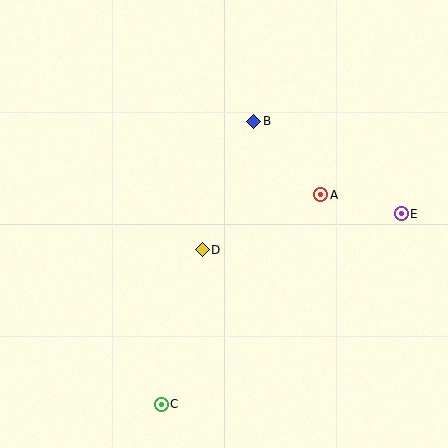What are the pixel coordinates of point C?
Point C is at (161, 404).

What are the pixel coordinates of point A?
Point A is at (321, 195).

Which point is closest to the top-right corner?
Point E is closest to the top-right corner.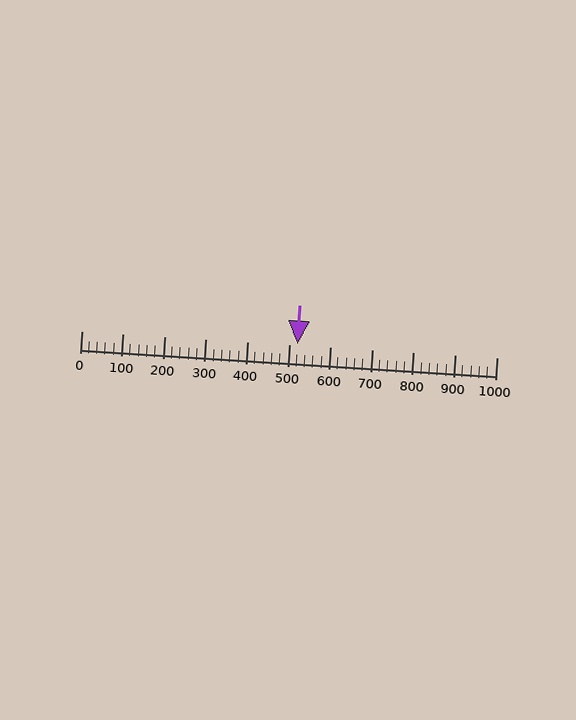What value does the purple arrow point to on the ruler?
The purple arrow points to approximately 522.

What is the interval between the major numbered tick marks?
The major tick marks are spaced 100 units apart.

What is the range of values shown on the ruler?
The ruler shows values from 0 to 1000.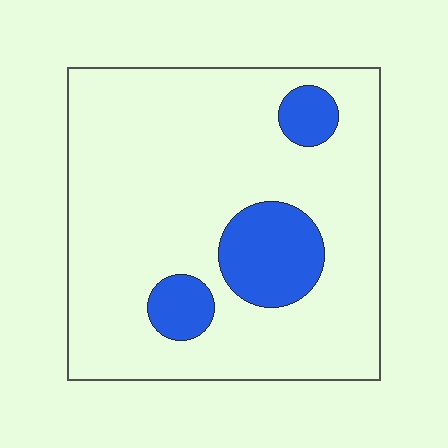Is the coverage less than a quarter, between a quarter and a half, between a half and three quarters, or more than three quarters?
Less than a quarter.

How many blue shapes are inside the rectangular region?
3.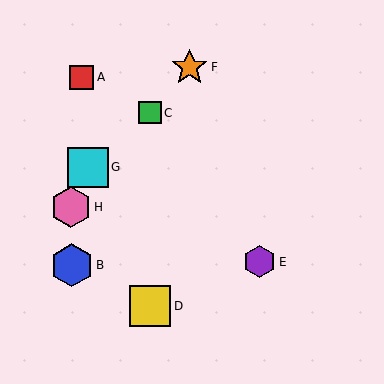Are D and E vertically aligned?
No, D is at x≈150 and E is at x≈260.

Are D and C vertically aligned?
Yes, both are at x≈150.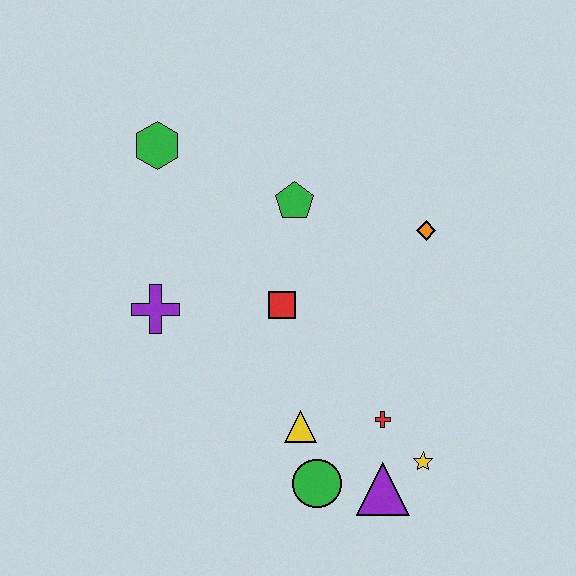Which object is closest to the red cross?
The yellow star is closest to the red cross.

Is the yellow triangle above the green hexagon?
No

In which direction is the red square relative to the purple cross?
The red square is to the right of the purple cross.